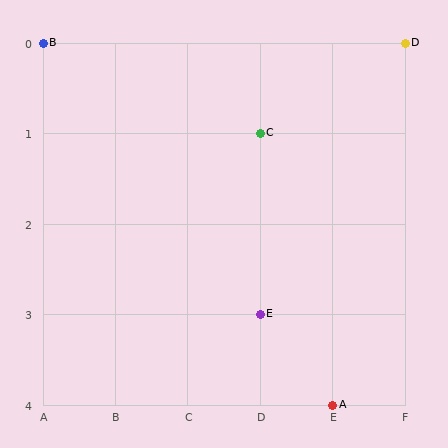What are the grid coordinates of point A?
Point A is at grid coordinates (E, 4).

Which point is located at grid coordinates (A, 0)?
Point B is at (A, 0).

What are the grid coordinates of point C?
Point C is at grid coordinates (D, 1).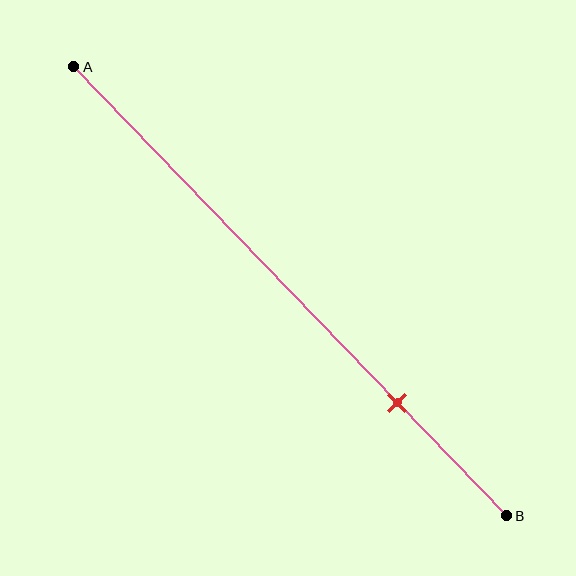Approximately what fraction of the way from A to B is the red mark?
The red mark is approximately 75% of the way from A to B.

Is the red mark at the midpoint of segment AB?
No, the mark is at about 75% from A, not at the 50% midpoint.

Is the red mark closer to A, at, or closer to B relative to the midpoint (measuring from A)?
The red mark is closer to point B than the midpoint of segment AB.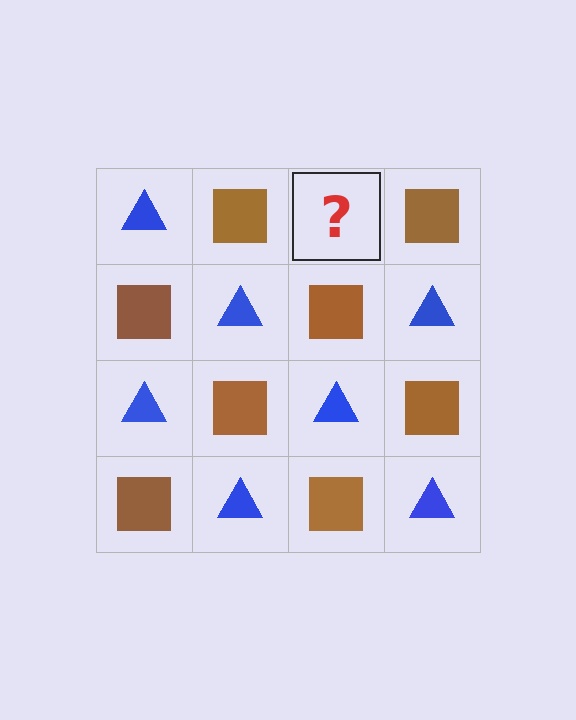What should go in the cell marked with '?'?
The missing cell should contain a blue triangle.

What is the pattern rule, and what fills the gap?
The rule is that it alternates blue triangle and brown square in a checkerboard pattern. The gap should be filled with a blue triangle.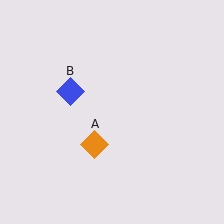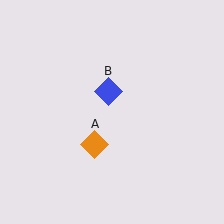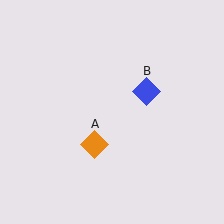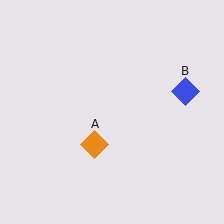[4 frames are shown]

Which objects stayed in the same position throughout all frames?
Orange diamond (object A) remained stationary.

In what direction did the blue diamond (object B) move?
The blue diamond (object B) moved right.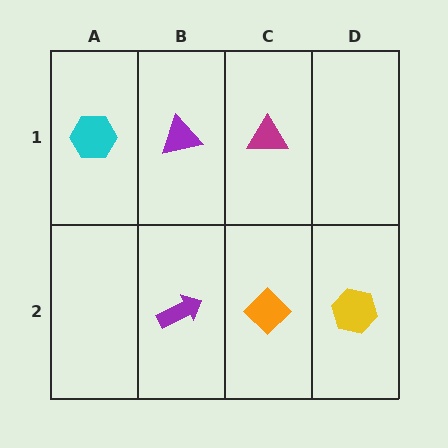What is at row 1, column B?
A purple triangle.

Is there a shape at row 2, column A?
No, that cell is empty.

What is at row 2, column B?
A purple arrow.